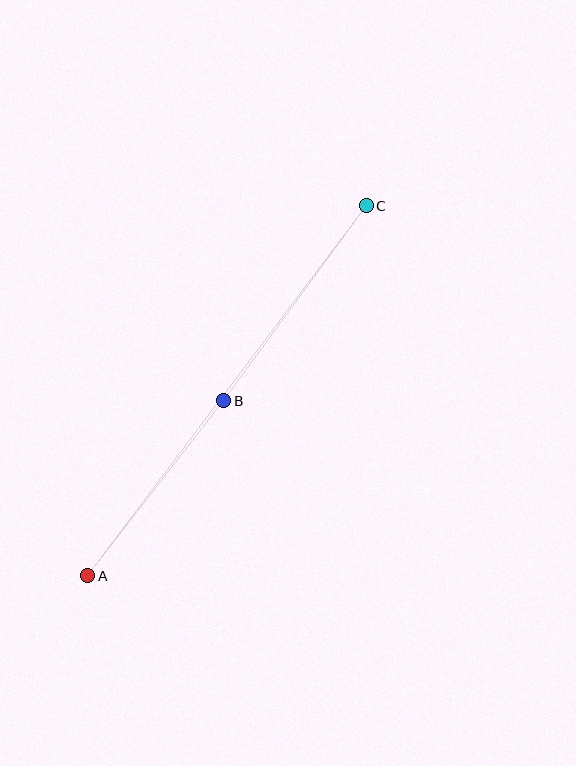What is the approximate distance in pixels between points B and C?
The distance between B and C is approximately 242 pixels.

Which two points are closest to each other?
Points A and B are closest to each other.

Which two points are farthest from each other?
Points A and C are farthest from each other.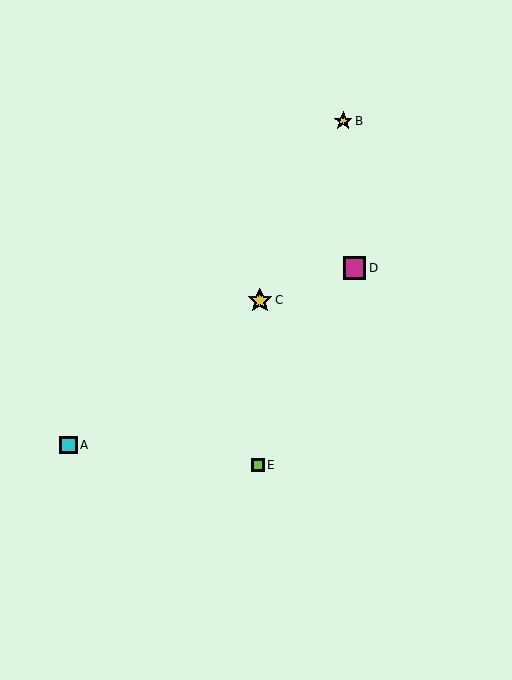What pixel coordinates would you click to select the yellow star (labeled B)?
Click at (343, 121) to select the yellow star B.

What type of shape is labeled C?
Shape C is a yellow star.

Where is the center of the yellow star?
The center of the yellow star is at (343, 121).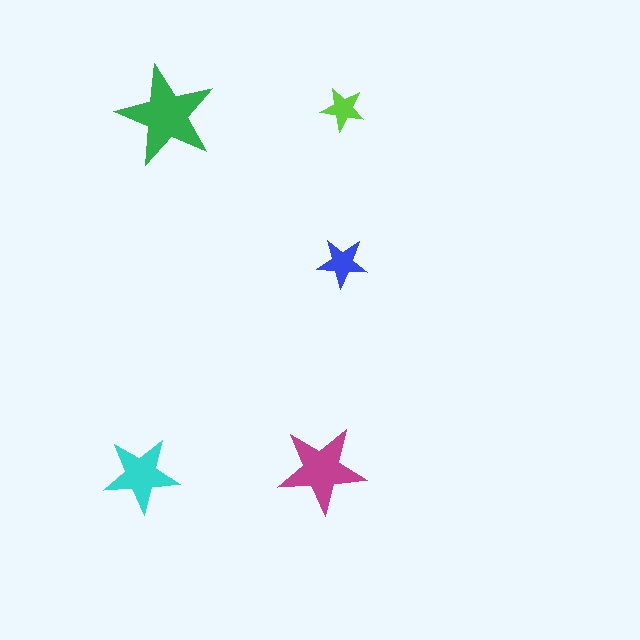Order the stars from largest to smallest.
the green one, the magenta one, the cyan one, the blue one, the lime one.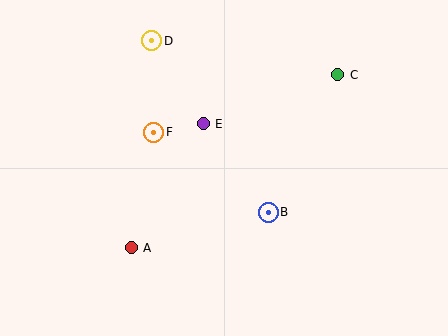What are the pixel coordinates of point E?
Point E is at (203, 124).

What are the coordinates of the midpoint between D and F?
The midpoint between D and F is at (153, 86).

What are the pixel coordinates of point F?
Point F is at (154, 132).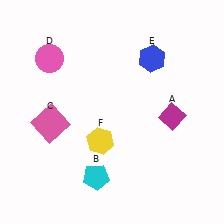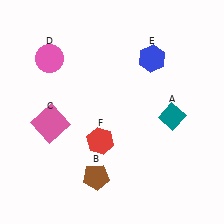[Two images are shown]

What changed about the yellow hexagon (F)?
In Image 1, F is yellow. In Image 2, it changed to red.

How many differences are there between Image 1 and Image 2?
There are 3 differences between the two images.